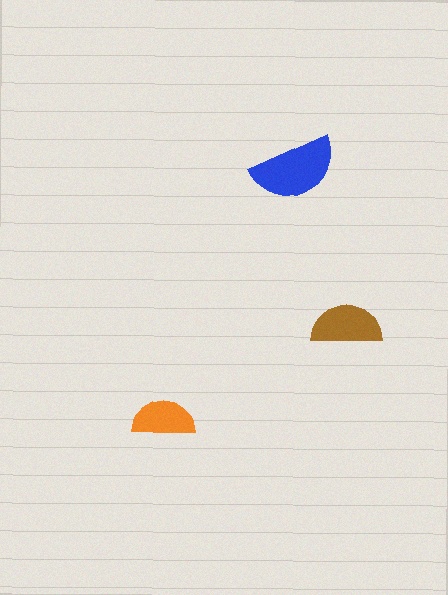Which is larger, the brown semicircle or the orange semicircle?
The brown one.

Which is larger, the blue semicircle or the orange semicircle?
The blue one.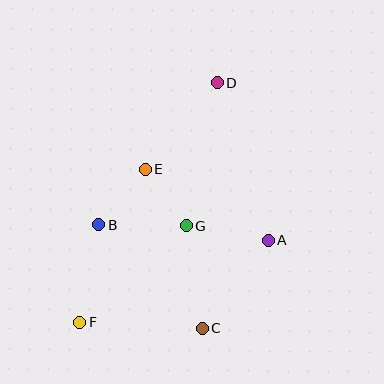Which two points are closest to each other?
Points E and G are closest to each other.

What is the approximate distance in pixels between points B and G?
The distance between B and G is approximately 87 pixels.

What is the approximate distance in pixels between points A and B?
The distance between A and B is approximately 170 pixels.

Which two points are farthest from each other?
Points D and F are farthest from each other.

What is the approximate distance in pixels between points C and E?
The distance between C and E is approximately 169 pixels.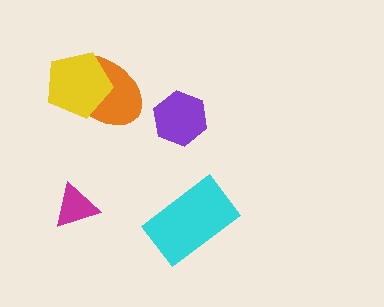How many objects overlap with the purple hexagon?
0 objects overlap with the purple hexagon.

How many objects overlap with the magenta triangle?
0 objects overlap with the magenta triangle.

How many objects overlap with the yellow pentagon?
1 object overlaps with the yellow pentagon.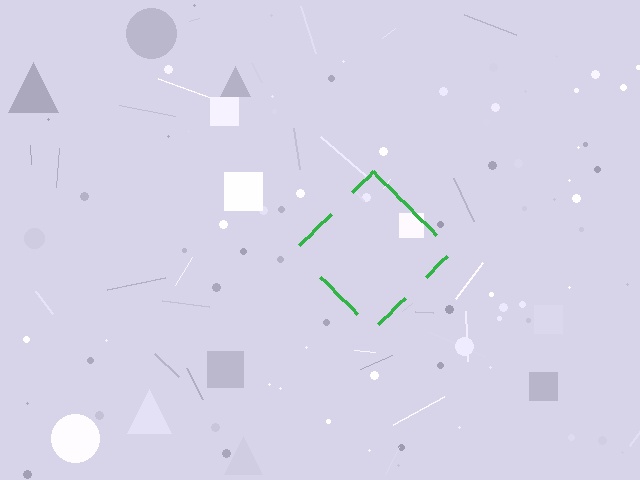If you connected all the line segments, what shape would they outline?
They would outline a diamond.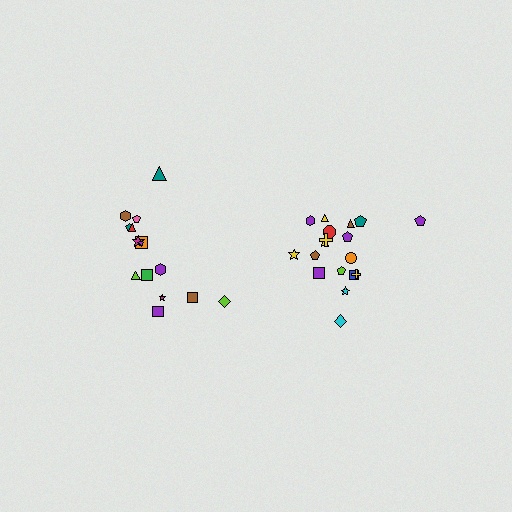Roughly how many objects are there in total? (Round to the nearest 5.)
Roughly 35 objects in total.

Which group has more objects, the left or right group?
The right group.